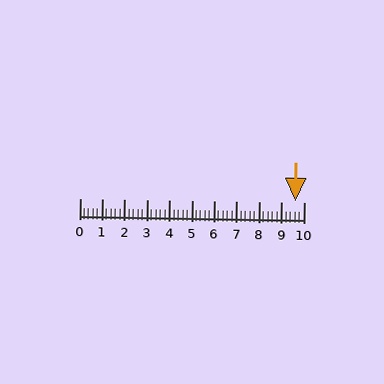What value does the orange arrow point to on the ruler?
The orange arrow points to approximately 9.6.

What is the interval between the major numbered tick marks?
The major tick marks are spaced 1 units apart.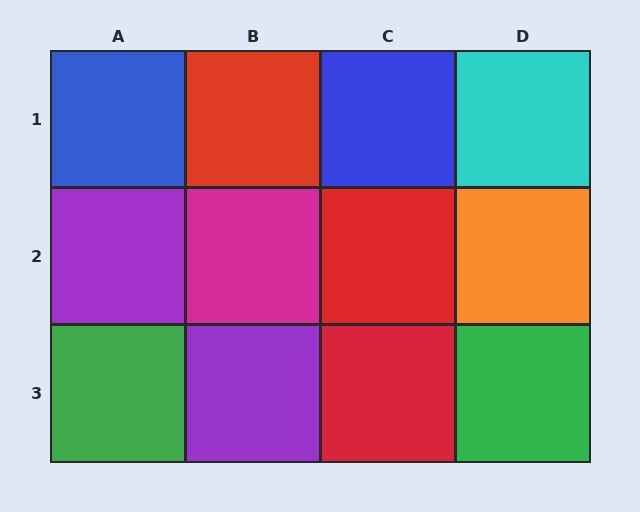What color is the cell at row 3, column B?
Purple.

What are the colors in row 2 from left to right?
Purple, magenta, red, orange.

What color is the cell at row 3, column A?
Green.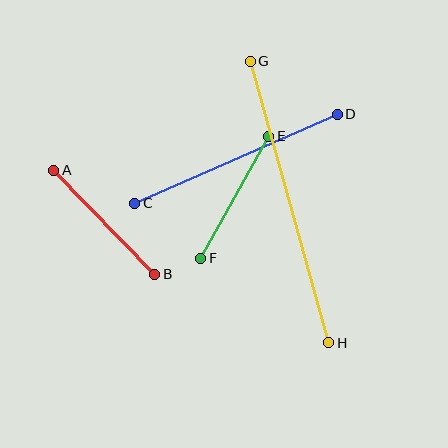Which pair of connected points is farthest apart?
Points G and H are farthest apart.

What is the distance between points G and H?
The distance is approximately 292 pixels.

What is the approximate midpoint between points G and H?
The midpoint is at approximately (289, 202) pixels.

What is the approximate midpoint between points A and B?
The midpoint is at approximately (104, 222) pixels.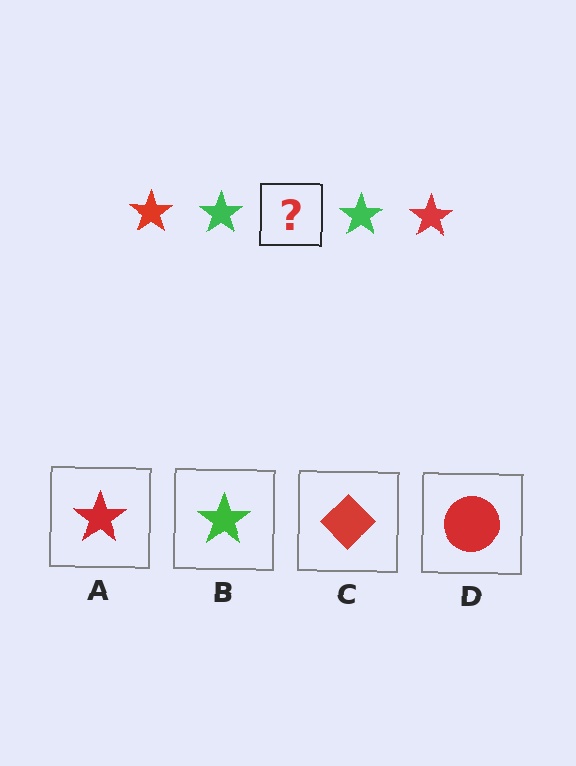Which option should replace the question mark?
Option A.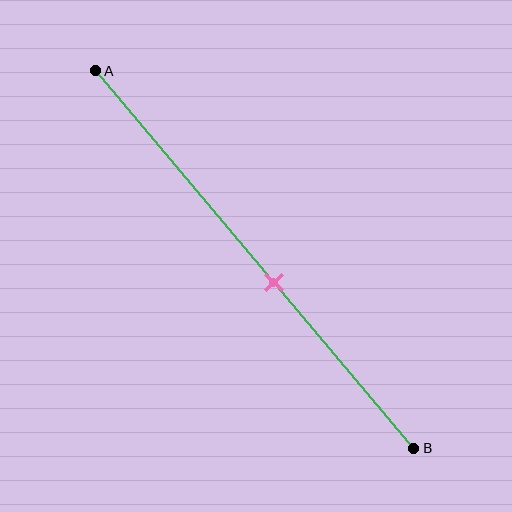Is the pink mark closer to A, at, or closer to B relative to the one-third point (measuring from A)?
The pink mark is closer to point B than the one-third point of segment AB.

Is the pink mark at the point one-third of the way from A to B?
No, the mark is at about 55% from A, not at the 33% one-third point.